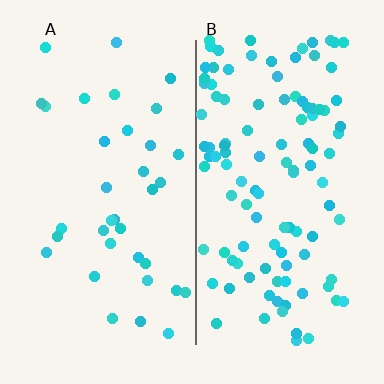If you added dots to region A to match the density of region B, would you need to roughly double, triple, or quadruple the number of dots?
Approximately triple.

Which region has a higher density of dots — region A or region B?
B (the right).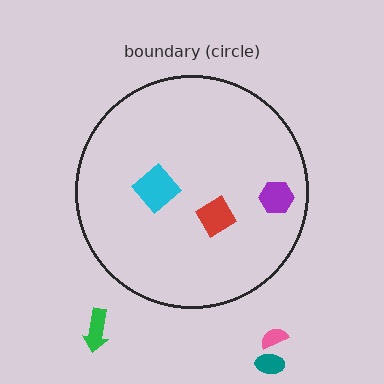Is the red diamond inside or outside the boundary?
Inside.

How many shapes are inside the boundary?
3 inside, 3 outside.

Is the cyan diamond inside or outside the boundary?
Inside.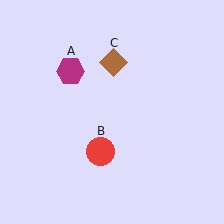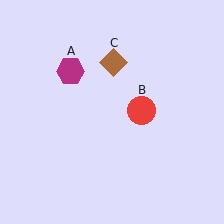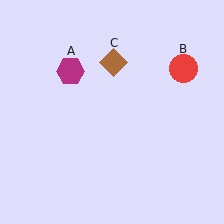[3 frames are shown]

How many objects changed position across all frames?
1 object changed position: red circle (object B).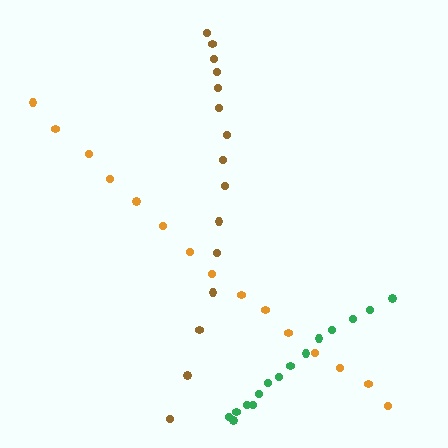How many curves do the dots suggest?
There are 3 distinct paths.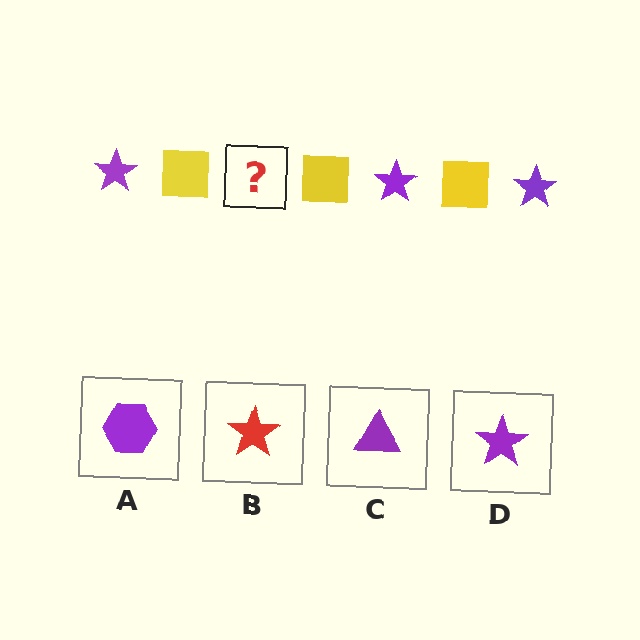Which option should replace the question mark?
Option D.